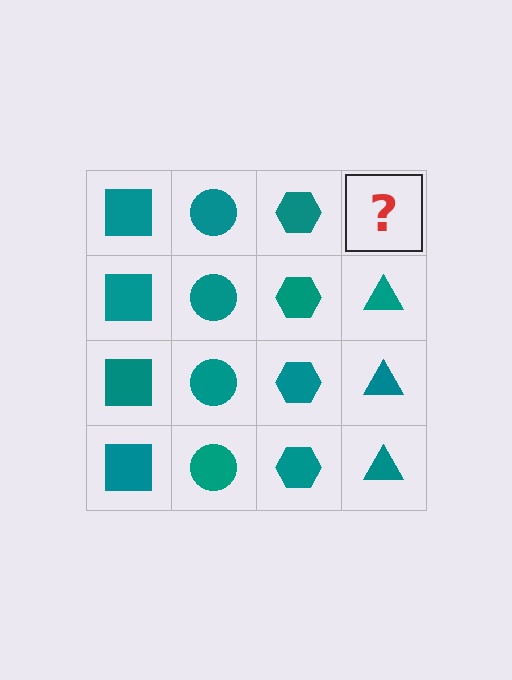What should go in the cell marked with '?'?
The missing cell should contain a teal triangle.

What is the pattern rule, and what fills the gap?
The rule is that each column has a consistent shape. The gap should be filled with a teal triangle.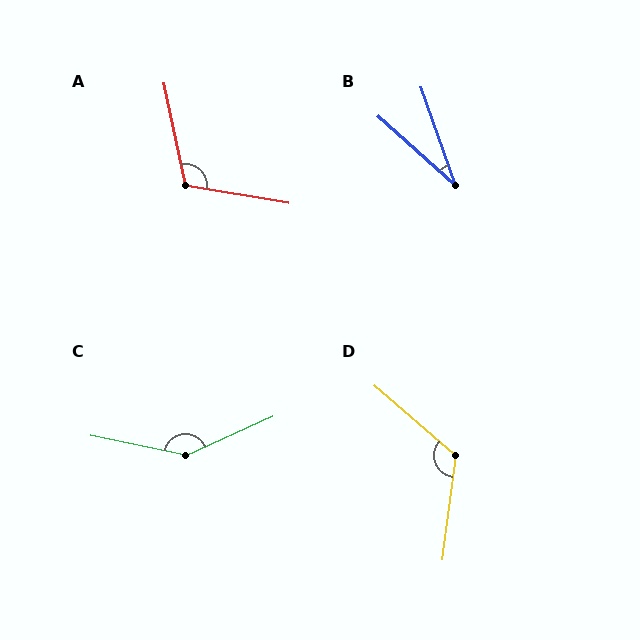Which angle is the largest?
C, at approximately 144 degrees.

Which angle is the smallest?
B, at approximately 29 degrees.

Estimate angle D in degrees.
Approximately 123 degrees.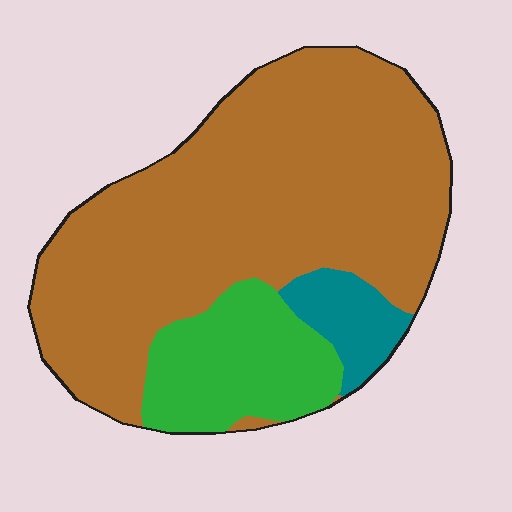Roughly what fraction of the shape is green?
Green covers roughly 20% of the shape.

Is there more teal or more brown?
Brown.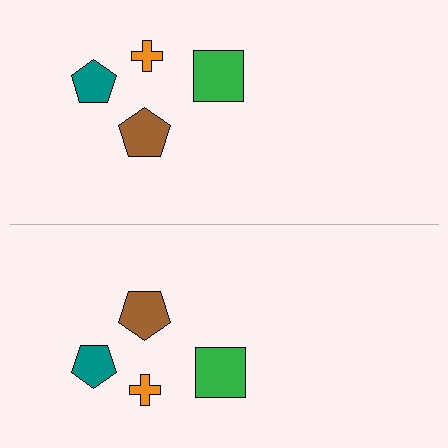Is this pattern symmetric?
Yes, this pattern has bilateral (reflection) symmetry.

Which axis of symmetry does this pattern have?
The pattern has a horizontal axis of symmetry running through the center of the image.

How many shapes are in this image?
There are 8 shapes in this image.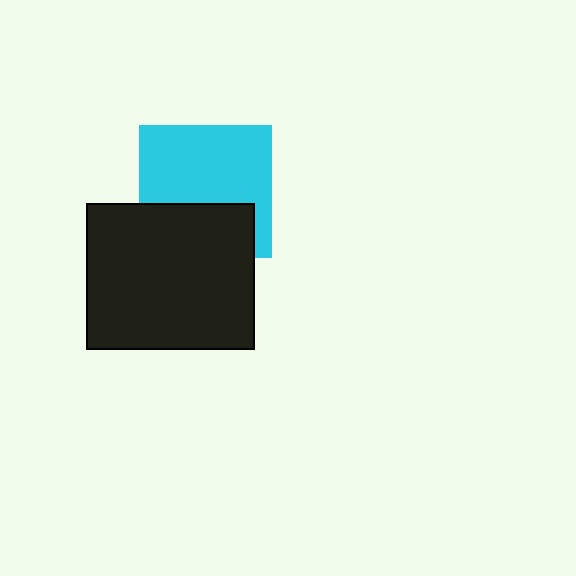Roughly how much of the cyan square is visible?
About half of it is visible (roughly 64%).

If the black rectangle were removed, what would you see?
You would see the complete cyan square.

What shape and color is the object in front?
The object in front is a black rectangle.